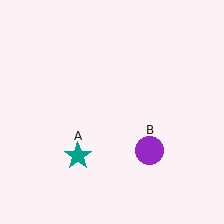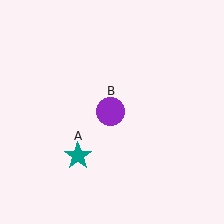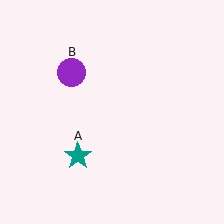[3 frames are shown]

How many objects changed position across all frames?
1 object changed position: purple circle (object B).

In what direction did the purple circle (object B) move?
The purple circle (object B) moved up and to the left.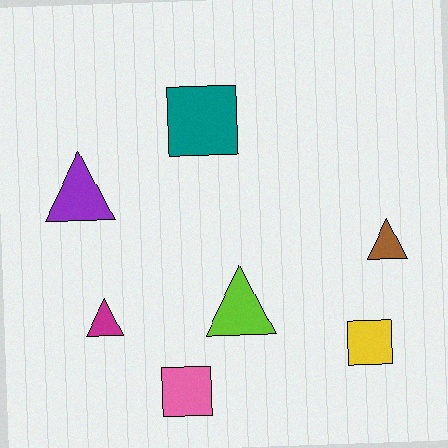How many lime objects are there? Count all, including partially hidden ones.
There is 1 lime object.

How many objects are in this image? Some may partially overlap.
There are 7 objects.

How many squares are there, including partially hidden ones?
There are 3 squares.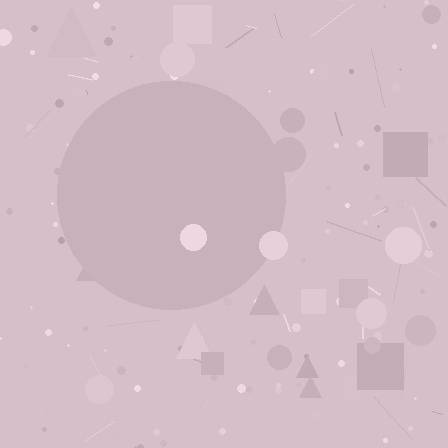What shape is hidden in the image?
A circle is hidden in the image.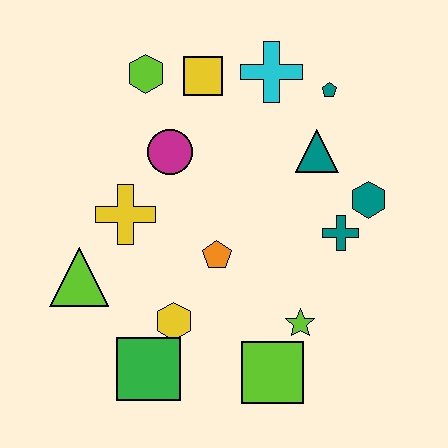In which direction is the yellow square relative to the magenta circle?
The yellow square is above the magenta circle.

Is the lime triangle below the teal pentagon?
Yes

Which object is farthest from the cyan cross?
The green square is farthest from the cyan cross.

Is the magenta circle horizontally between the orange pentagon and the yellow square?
No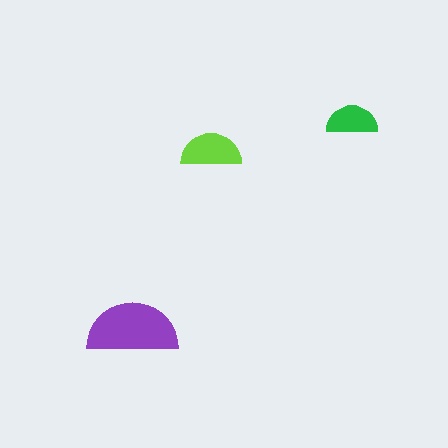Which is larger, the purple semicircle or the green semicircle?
The purple one.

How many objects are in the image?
There are 3 objects in the image.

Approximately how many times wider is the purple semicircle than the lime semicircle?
About 1.5 times wider.